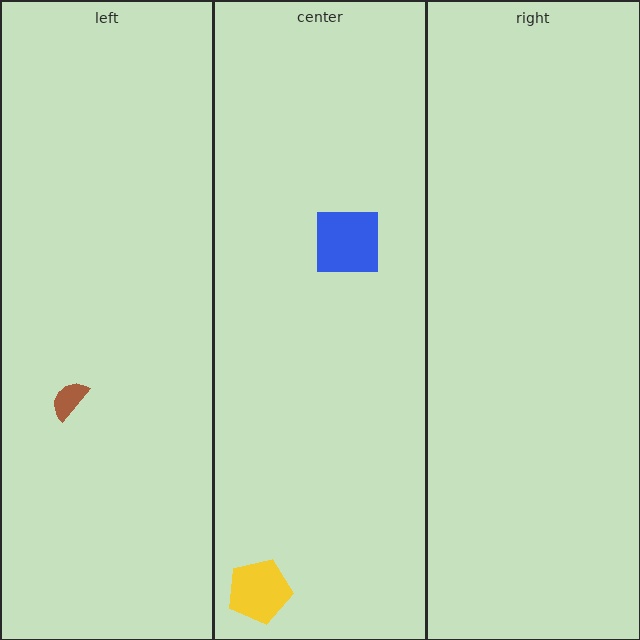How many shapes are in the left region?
1.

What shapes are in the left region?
The brown semicircle.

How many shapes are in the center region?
2.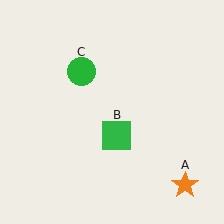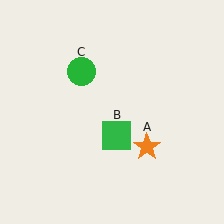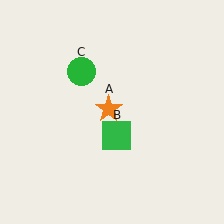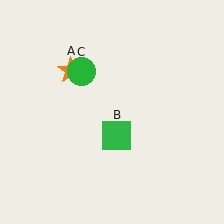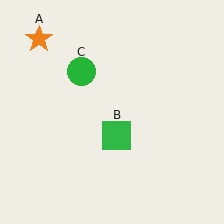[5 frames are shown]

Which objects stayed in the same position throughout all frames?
Green square (object B) and green circle (object C) remained stationary.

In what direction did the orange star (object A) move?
The orange star (object A) moved up and to the left.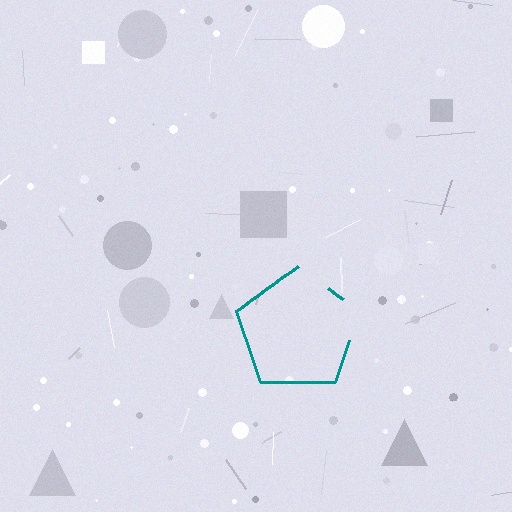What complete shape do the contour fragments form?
The contour fragments form a pentagon.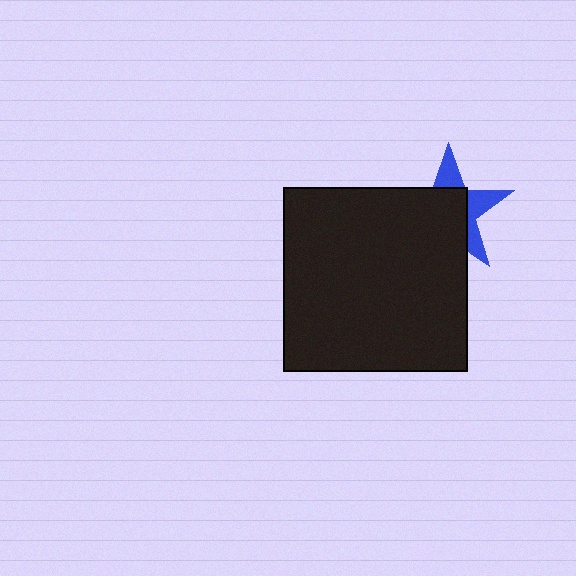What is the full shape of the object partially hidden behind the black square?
The partially hidden object is a blue star.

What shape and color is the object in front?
The object in front is a black square.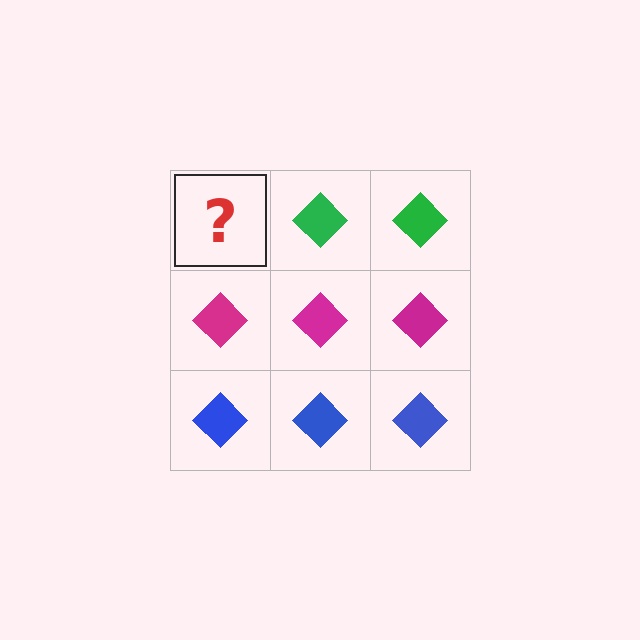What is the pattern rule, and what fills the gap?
The rule is that each row has a consistent color. The gap should be filled with a green diamond.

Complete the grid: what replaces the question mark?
The question mark should be replaced with a green diamond.